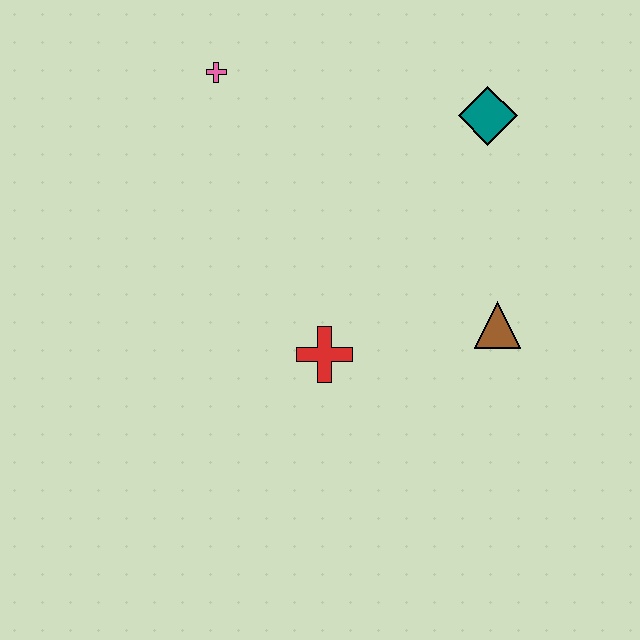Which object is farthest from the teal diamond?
The red cross is farthest from the teal diamond.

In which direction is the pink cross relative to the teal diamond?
The pink cross is to the left of the teal diamond.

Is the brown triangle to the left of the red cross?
No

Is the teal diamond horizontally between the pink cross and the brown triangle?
Yes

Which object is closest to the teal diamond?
The brown triangle is closest to the teal diamond.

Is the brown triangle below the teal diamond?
Yes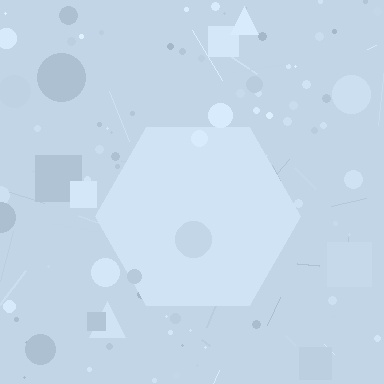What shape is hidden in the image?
A hexagon is hidden in the image.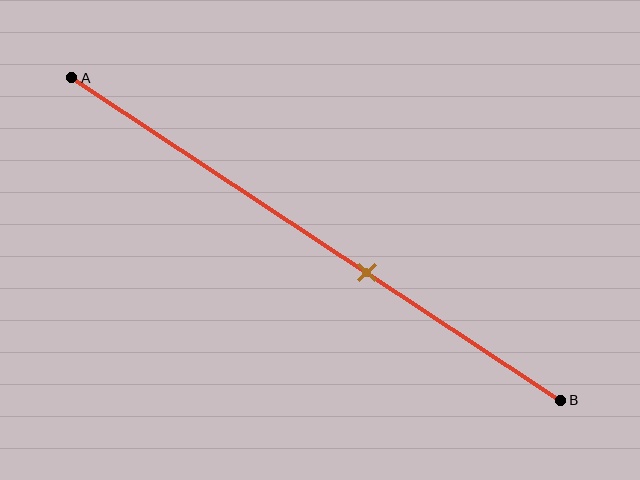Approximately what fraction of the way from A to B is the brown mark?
The brown mark is approximately 60% of the way from A to B.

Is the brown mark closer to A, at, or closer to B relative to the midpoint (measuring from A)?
The brown mark is closer to point B than the midpoint of segment AB.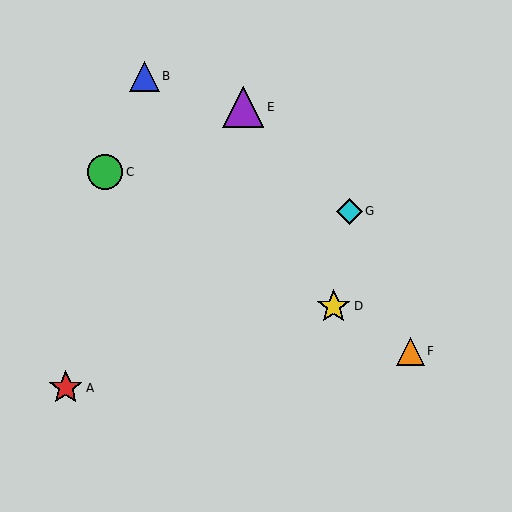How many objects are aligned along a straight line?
3 objects (C, D, F) are aligned along a straight line.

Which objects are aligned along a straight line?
Objects C, D, F are aligned along a straight line.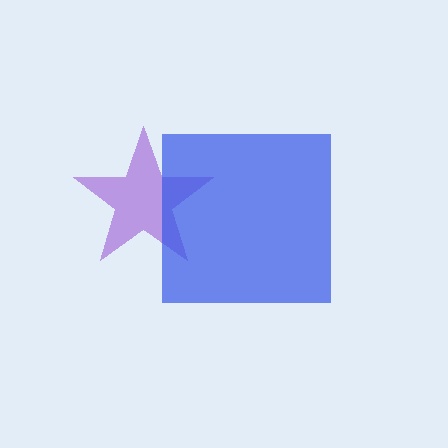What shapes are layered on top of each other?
The layered shapes are: a purple star, a blue square.